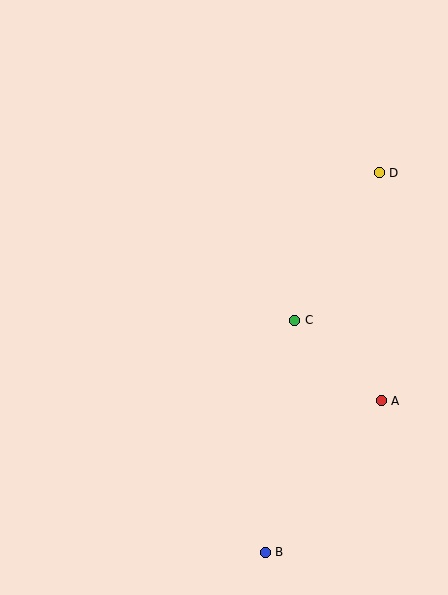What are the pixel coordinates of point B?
Point B is at (265, 552).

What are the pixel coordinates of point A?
Point A is at (381, 401).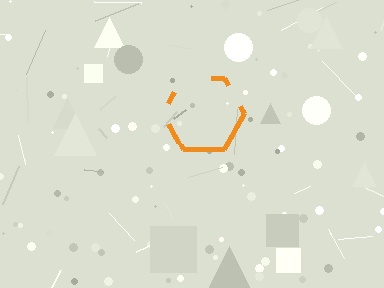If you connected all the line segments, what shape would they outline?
They would outline a hexagon.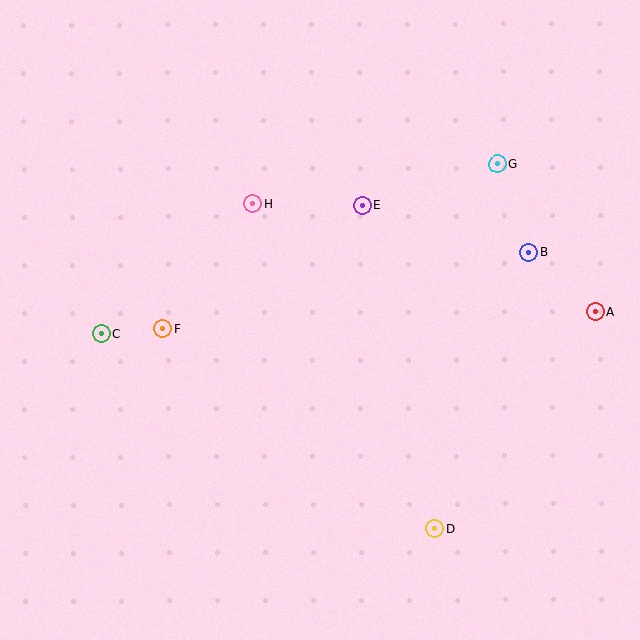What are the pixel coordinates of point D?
Point D is at (434, 528).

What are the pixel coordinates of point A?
Point A is at (595, 312).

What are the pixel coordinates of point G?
Point G is at (497, 164).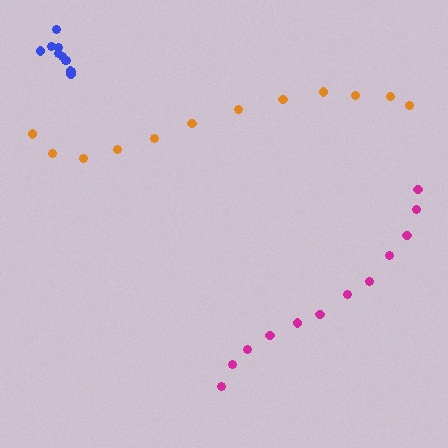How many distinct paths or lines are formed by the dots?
There are 3 distinct paths.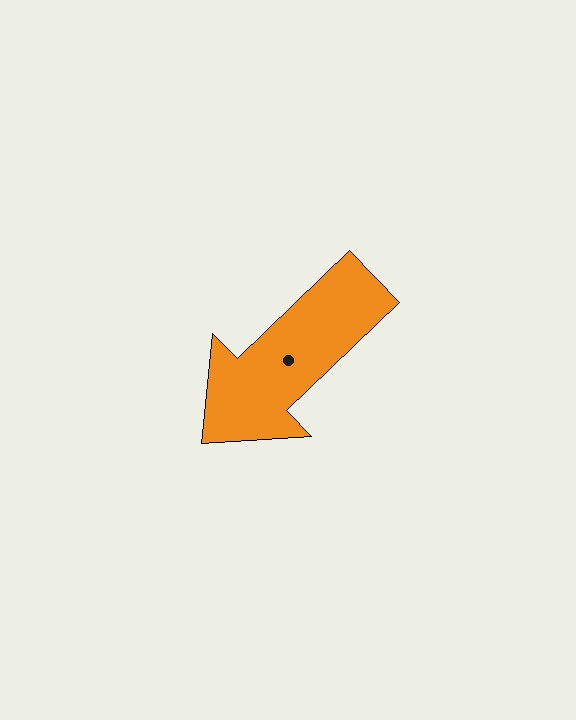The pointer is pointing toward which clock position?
Roughly 8 o'clock.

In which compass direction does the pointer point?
Southwest.